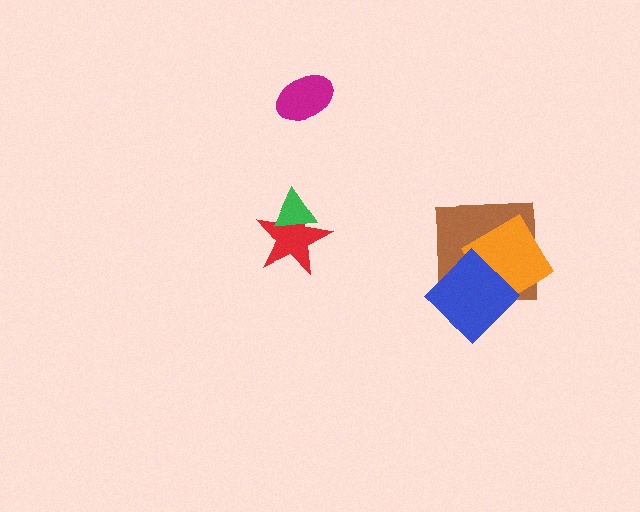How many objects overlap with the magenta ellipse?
0 objects overlap with the magenta ellipse.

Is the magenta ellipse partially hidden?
No, no other shape covers it.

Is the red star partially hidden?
Yes, it is partially covered by another shape.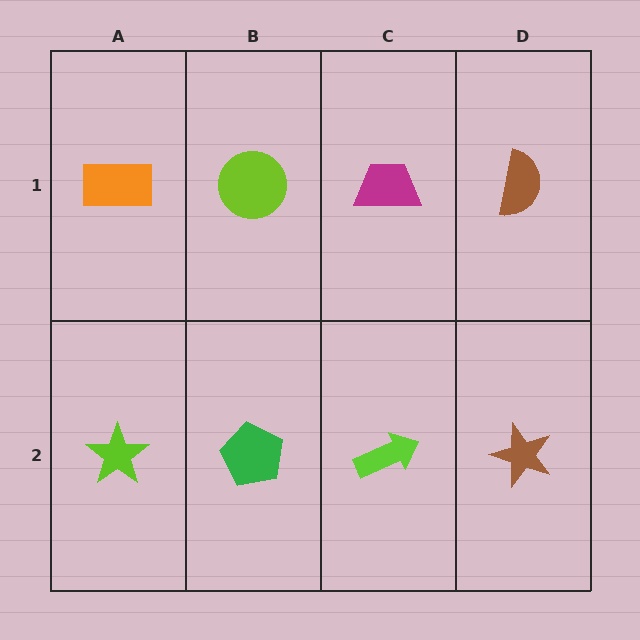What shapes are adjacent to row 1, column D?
A brown star (row 2, column D), a magenta trapezoid (row 1, column C).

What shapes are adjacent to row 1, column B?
A green pentagon (row 2, column B), an orange rectangle (row 1, column A), a magenta trapezoid (row 1, column C).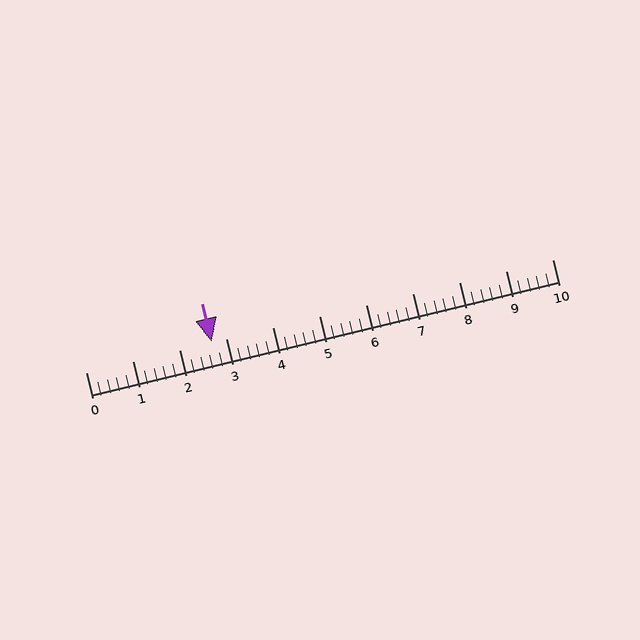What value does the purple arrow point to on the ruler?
The purple arrow points to approximately 2.7.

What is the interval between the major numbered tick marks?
The major tick marks are spaced 1 units apart.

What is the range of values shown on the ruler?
The ruler shows values from 0 to 10.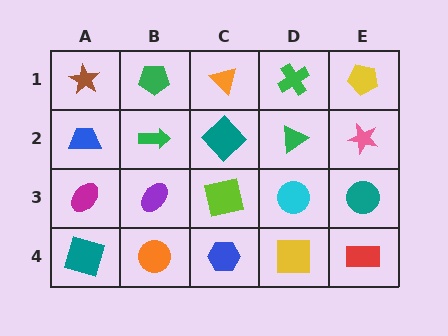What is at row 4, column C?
A blue hexagon.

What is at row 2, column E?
A pink star.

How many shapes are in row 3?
5 shapes.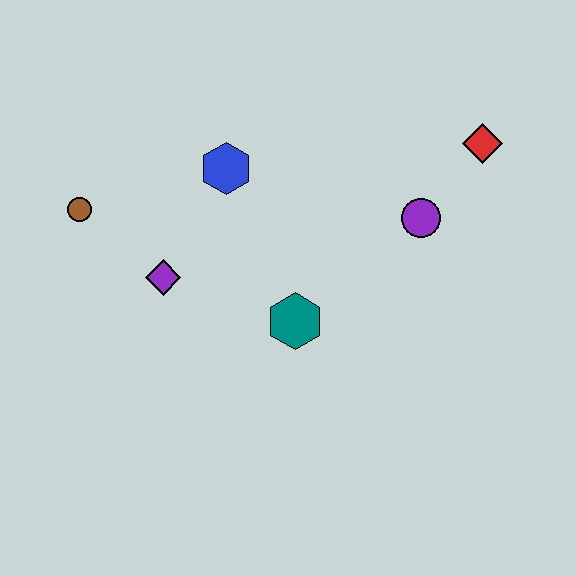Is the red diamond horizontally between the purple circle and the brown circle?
No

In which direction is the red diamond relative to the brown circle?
The red diamond is to the right of the brown circle.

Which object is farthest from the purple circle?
The brown circle is farthest from the purple circle.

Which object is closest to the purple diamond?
The brown circle is closest to the purple diamond.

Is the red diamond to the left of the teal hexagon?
No